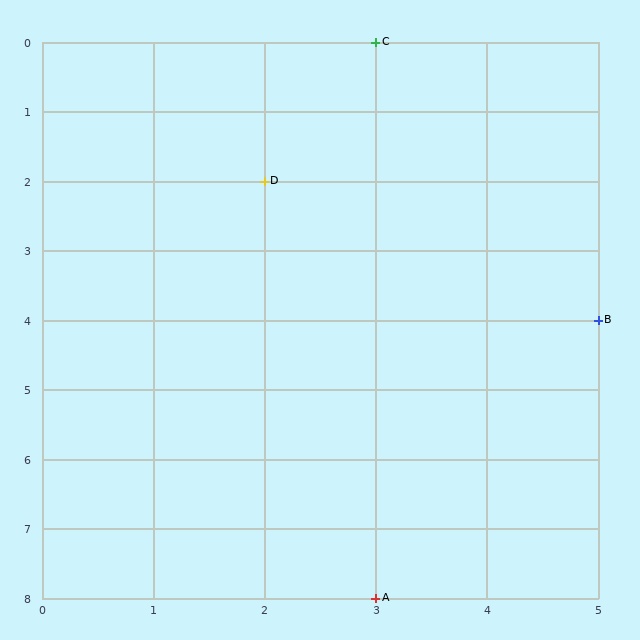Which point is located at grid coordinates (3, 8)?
Point A is at (3, 8).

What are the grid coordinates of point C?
Point C is at grid coordinates (3, 0).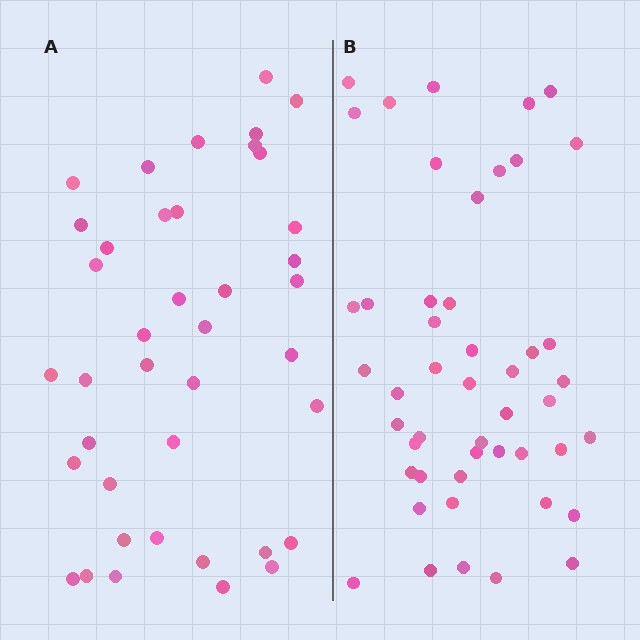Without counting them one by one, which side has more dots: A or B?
Region B (the right region) has more dots.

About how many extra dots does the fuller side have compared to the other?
Region B has roughly 8 or so more dots than region A.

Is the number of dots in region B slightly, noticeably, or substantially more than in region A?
Region B has only slightly more — the two regions are fairly close. The ratio is roughly 1.2 to 1.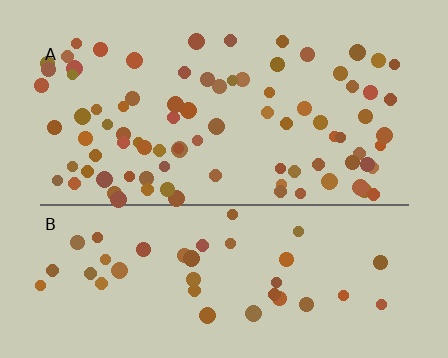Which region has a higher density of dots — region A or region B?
A (the top).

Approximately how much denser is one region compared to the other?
Approximately 2.1× — region A over region B.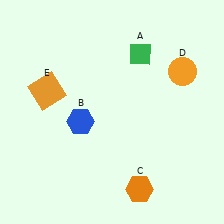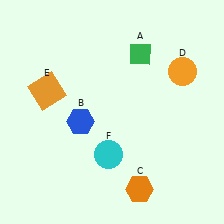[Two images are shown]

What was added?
A cyan circle (F) was added in Image 2.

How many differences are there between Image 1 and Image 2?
There is 1 difference between the two images.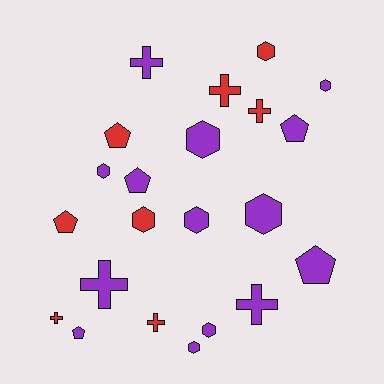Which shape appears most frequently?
Hexagon, with 9 objects.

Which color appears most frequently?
Purple, with 14 objects.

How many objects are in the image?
There are 22 objects.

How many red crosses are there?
There are 4 red crosses.